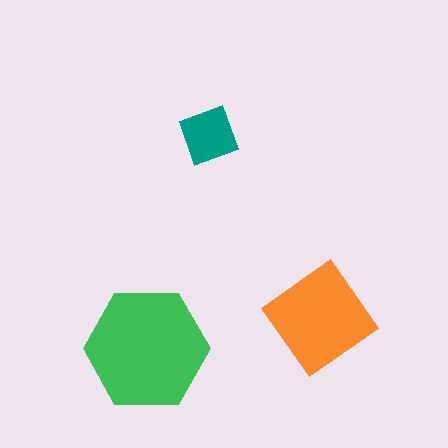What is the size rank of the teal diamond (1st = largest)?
3rd.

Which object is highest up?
The teal diamond is topmost.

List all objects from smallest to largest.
The teal diamond, the orange diamond, the green hexagon.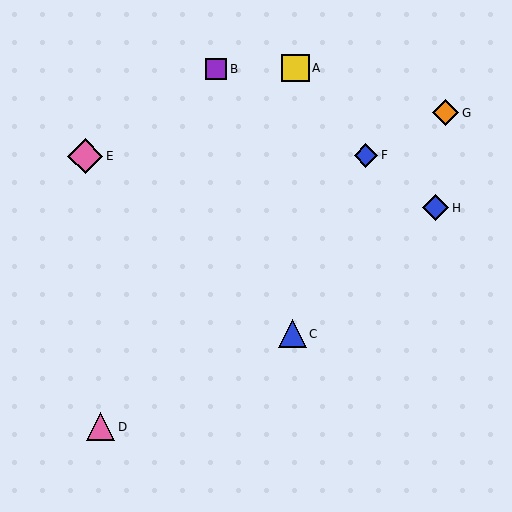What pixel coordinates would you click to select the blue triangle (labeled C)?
Click at (292, 334) to select the blue triangle C.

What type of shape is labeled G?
Shape G is an orange diamond.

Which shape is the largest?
The pink diamond (labeled E) is the largest.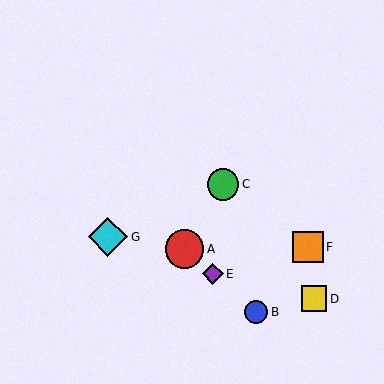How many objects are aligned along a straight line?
3 objects (A, B, E) are aligned along a straight line.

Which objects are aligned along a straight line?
Objects A, B, E are aligned along a straight line.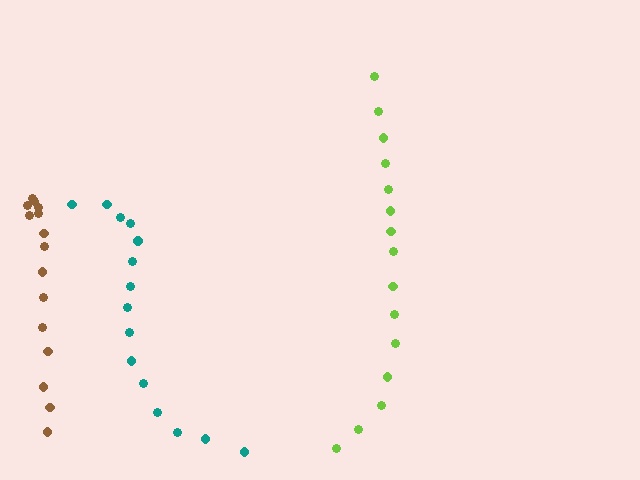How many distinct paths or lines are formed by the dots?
There are 3 distinct paths.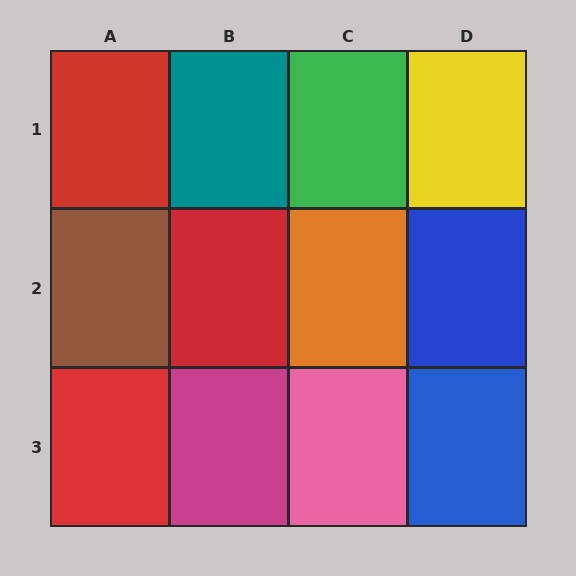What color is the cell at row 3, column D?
Blue.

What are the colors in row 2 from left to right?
Brown, red, orange, blue.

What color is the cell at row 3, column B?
Magenta.